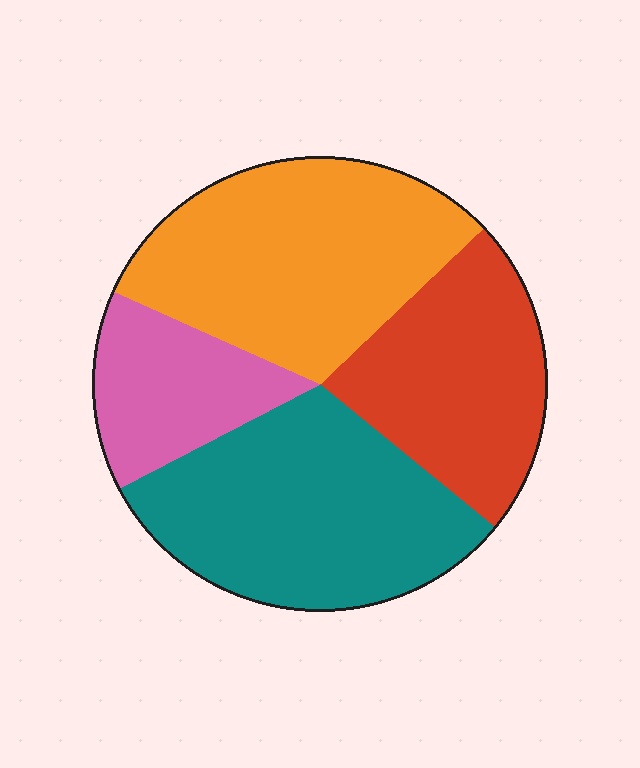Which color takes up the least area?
Pink, at roughly 15%.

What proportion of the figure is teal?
Teal takes up about one third (1/3) of the figure.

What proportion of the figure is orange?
Orange covers 31% of the figure.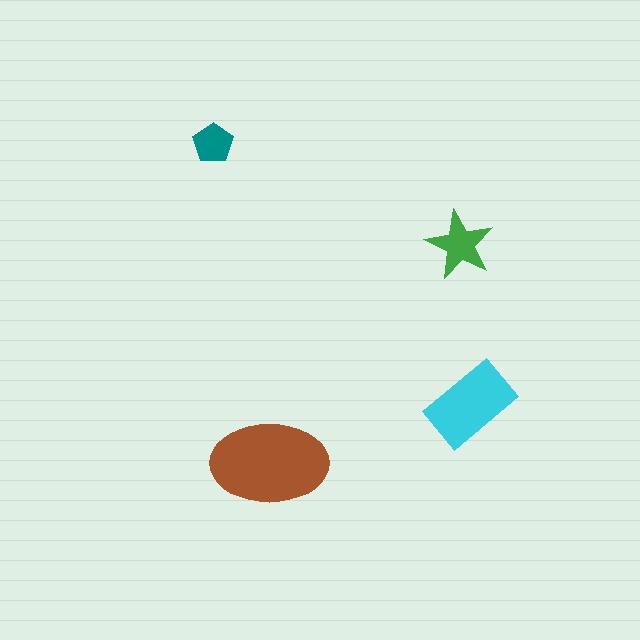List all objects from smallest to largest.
The teal pentagon, the green star, the cyan rectangle, the brown ellipse.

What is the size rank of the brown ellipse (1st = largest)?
1st.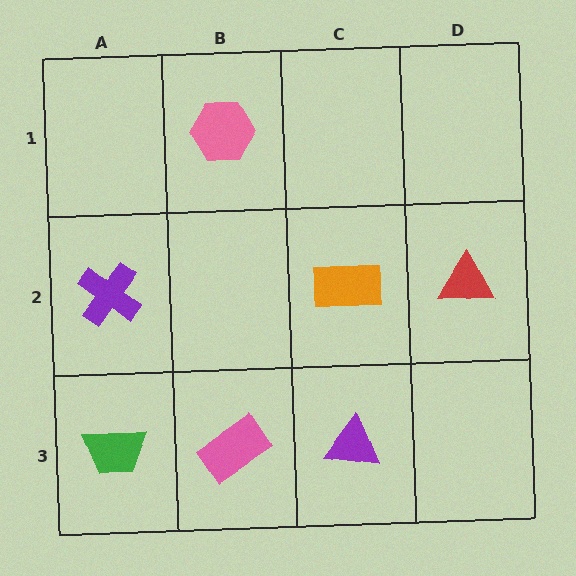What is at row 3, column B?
A pink rectangle.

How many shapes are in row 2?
3 shapes.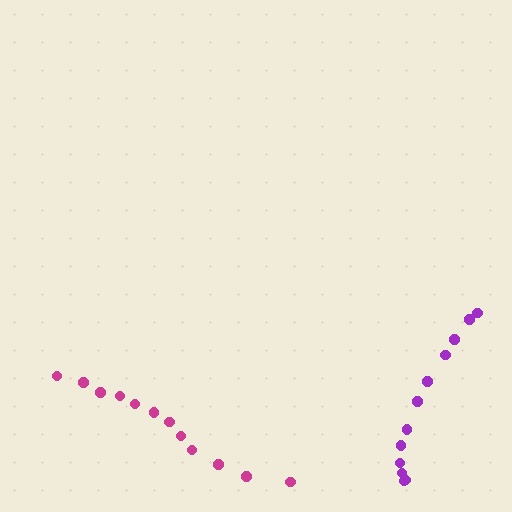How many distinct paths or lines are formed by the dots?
There are 2 distinct paths.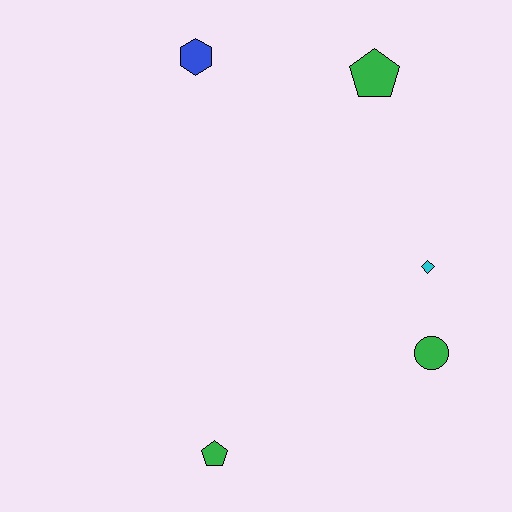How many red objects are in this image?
There are no red objects.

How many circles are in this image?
There is 1 circle.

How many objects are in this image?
There are 5 objects.